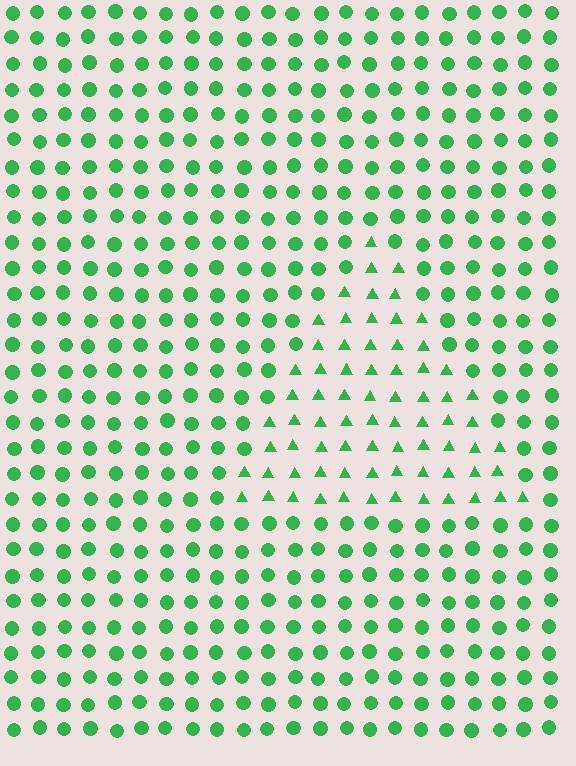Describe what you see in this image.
The image is filled with small green elements arranged in a uniform grid. A triangle-shaped region contains triangles, while the surrounding area contains circles. The boundary is defined purely by the change in element shape.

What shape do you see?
I see a triangle.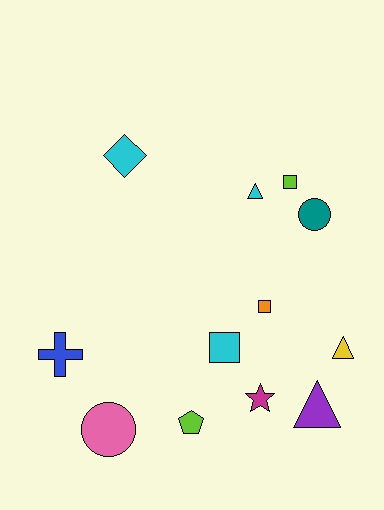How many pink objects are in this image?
There is 1 pink object.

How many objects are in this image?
There are 12 objects.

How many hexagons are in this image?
There are no hexagons.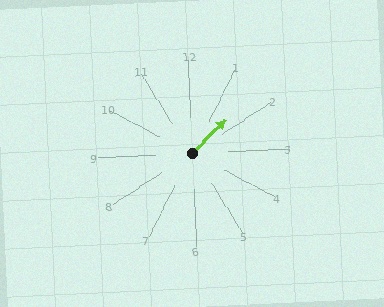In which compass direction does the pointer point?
Northeast.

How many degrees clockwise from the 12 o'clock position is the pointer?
Approximately 47 degrees.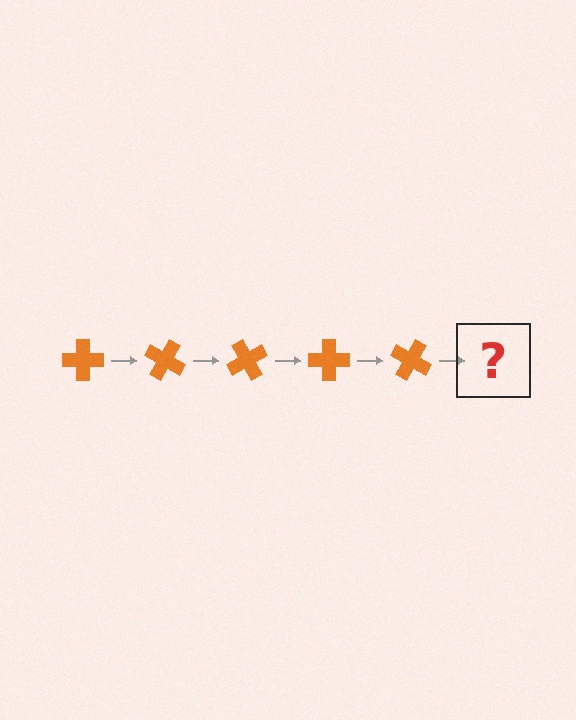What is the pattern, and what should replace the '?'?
The pattern is that the cross rotates 30 degrees each step. The '?' should be an orange cross rotated 150 degrees.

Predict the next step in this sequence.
The next step is an orange cross rotated 150 degrees.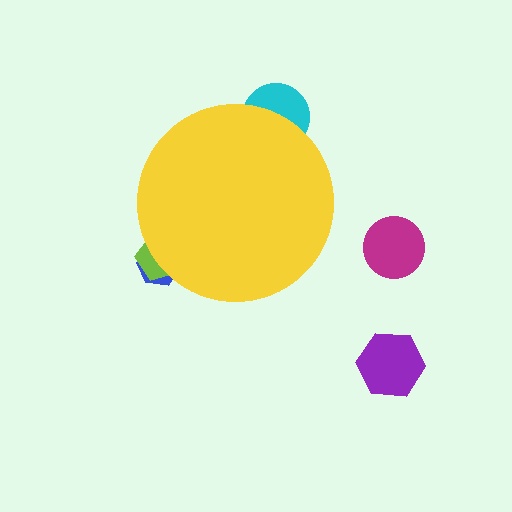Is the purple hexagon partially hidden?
No, the purple hexagon is fully visible.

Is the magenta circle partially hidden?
No, the magenta circle is fully visible.